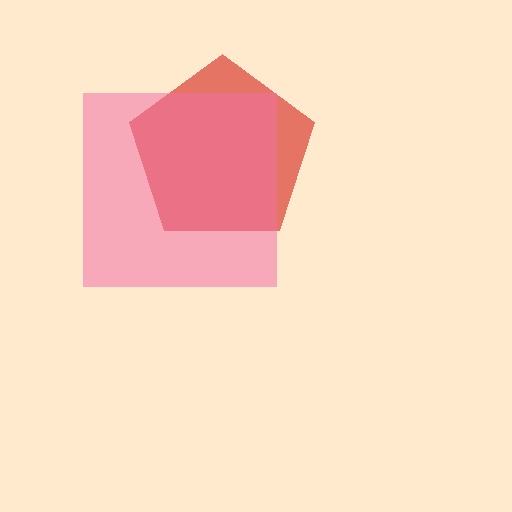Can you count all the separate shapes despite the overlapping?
Yes, there are 2 separate shapes.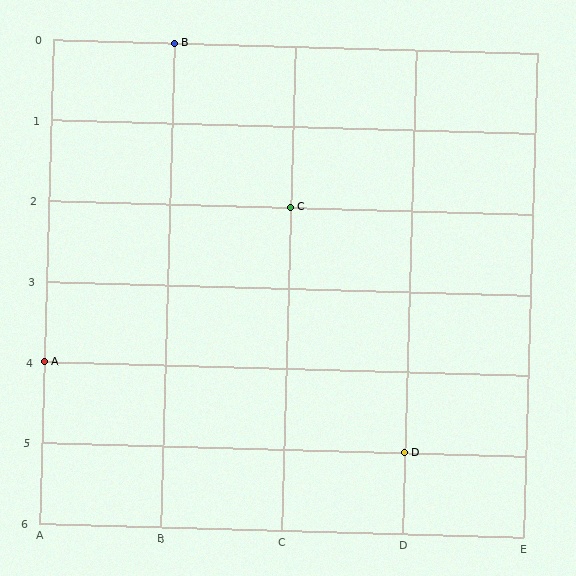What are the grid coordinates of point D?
Point D is at grid coordinates (D, 5).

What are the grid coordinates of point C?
Point C is at grid coordinates (C, 2).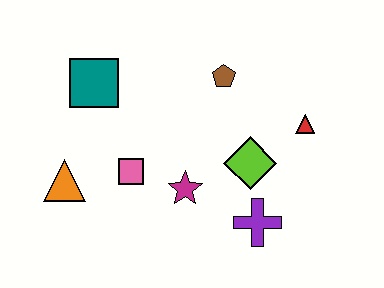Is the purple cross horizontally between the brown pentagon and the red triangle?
Yes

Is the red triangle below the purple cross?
No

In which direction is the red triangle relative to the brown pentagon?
The red triangle is to the right of the brown pentagon.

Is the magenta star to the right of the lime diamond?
No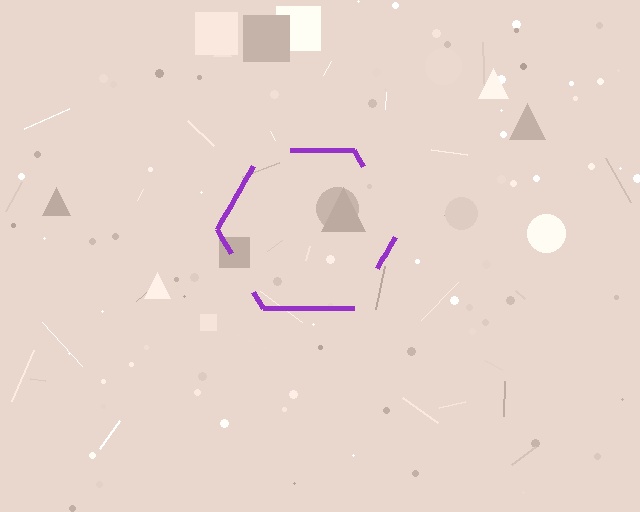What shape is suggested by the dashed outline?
The dashed outline suggests a hexagon.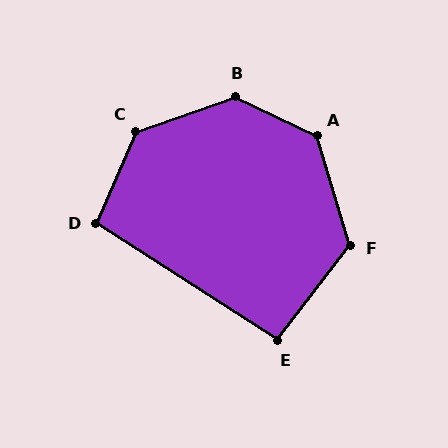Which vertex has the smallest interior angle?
E, at approximately 95 degrees.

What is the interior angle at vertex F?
Approximately 126 degrees (obtuse).